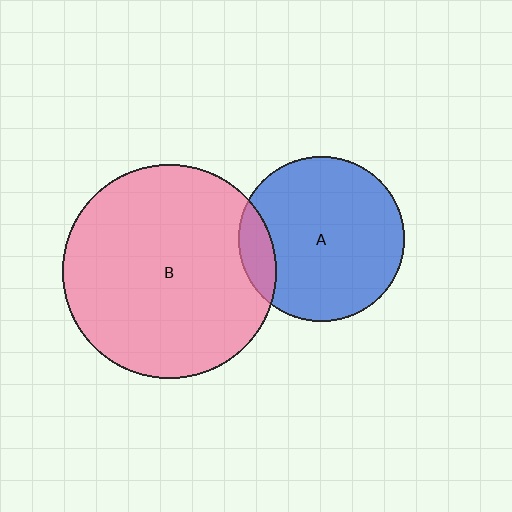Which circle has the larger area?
Circle B (pink).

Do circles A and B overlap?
Yes.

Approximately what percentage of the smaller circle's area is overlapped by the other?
Approximately 10%.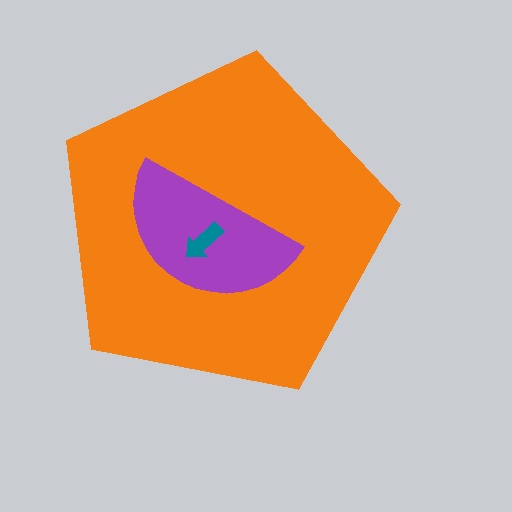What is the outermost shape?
The orange pentagon.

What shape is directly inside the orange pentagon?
The purple semicircle.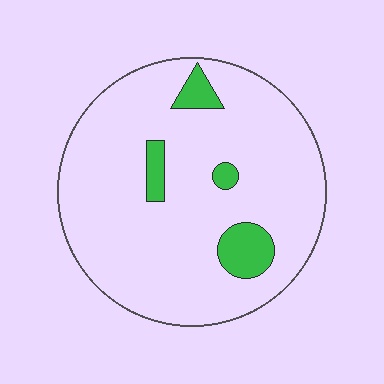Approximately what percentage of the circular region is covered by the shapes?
Approximately 10%.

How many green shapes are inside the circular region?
4.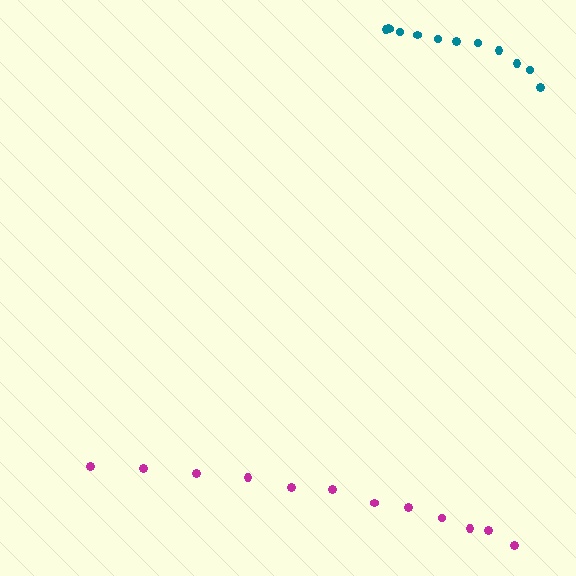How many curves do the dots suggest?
There are 2 distinct paths.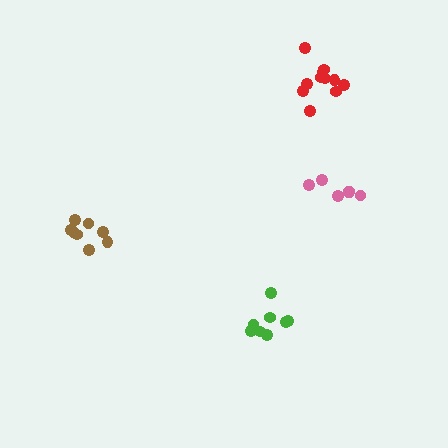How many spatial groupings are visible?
There are 4 spatial groupings.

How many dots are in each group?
Group 1: 8 dots, Group 2: 11 dots, Group 3: 7 dots, Group 4: 8 dots (34 total).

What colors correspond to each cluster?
The clusters are colored: brown, red, pink, green.